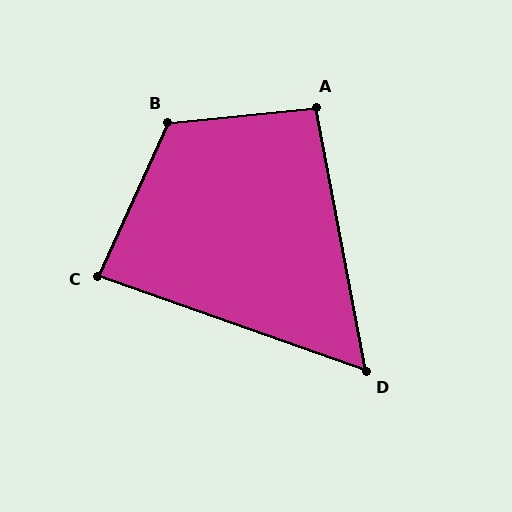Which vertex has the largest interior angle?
B, at approximately 120 degrees.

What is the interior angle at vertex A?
Approximately 95 degrees (approximately right).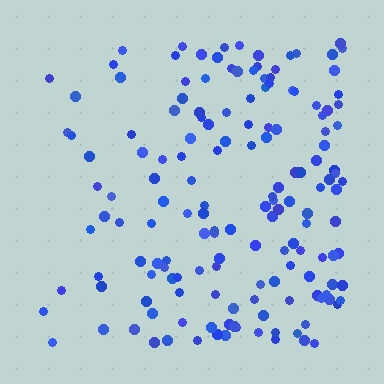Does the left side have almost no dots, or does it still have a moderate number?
Still a moderate number, just noticeably fewer than the right.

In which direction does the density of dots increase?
From left to right, with the right side densest.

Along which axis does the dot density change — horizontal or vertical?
Horizontal.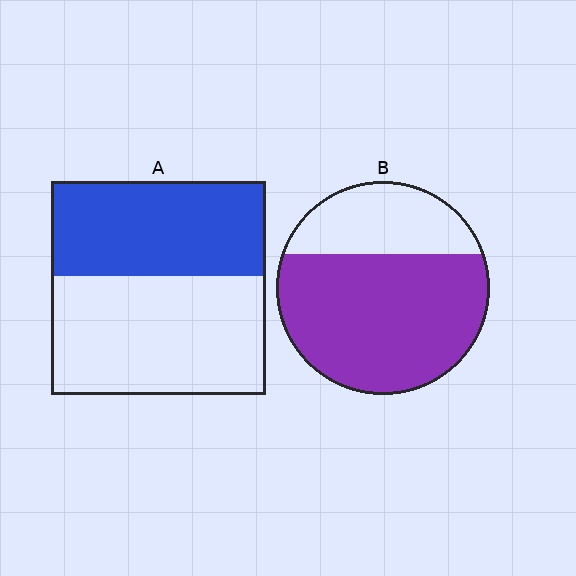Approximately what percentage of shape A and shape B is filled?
A is approximately 45% and B is approximately 70%.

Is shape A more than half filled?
No.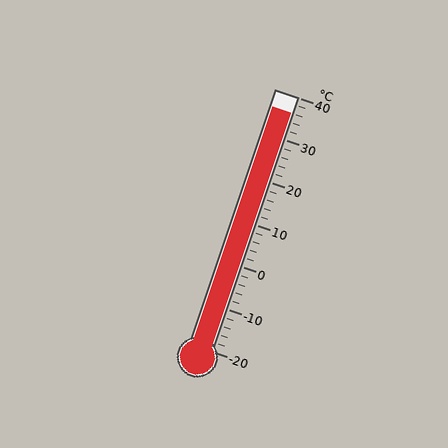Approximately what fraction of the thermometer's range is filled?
The thermometer is filled to approximately 95% of its range.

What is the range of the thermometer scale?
The thermometer scale ranges from -20°C to 40°C.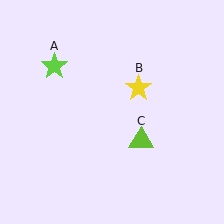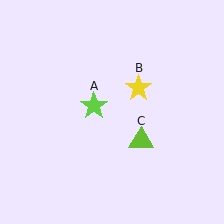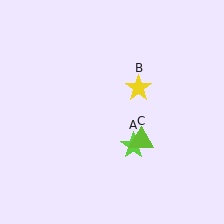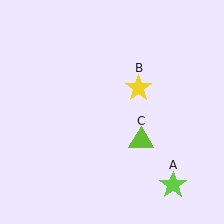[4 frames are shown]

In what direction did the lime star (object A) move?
The lime star (object A) moved down and to the right.